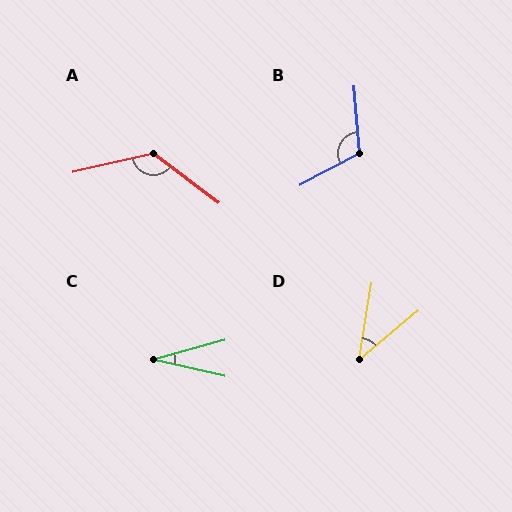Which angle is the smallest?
C, at approximately 28 degrees.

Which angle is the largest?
A, at approximately 130 degrees.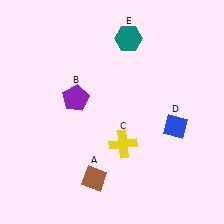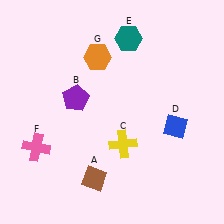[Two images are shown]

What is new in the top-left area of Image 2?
An orange hexagon (G) was added in the top-left area of Image 2.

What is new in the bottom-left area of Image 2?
A pink cross (F) was added in the bottom-left area of Image 2.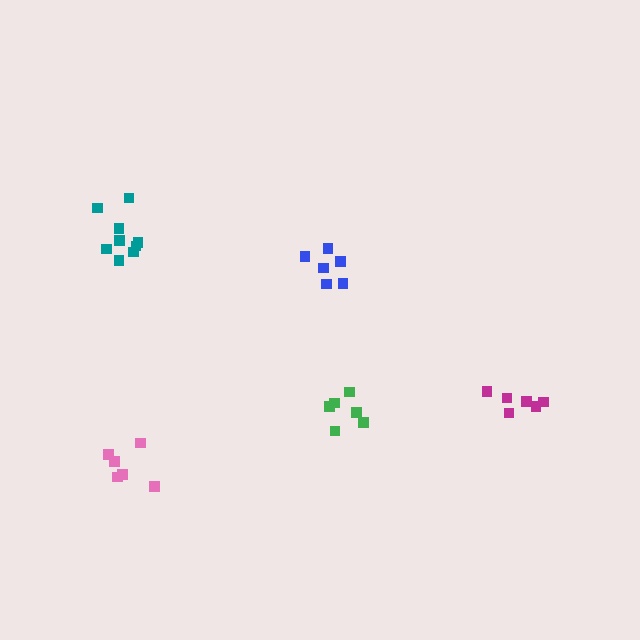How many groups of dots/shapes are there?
There are 5 groups.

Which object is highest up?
The teal cluster is topmost.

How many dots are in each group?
Group 1: 6 dots, Group 2: 9 dots, Group 3: 6 dots, Group 4: 6 dots, Group 5: 6 dots (33 total).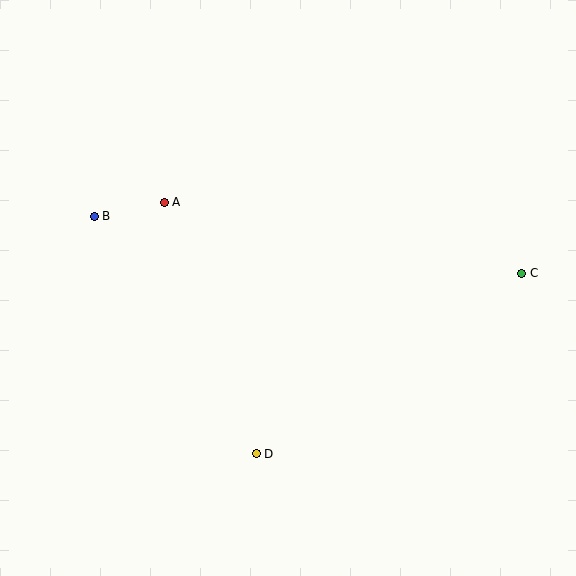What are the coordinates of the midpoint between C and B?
The midpoint between C and B is at (308, 245).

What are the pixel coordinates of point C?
Point C is at (522, 273).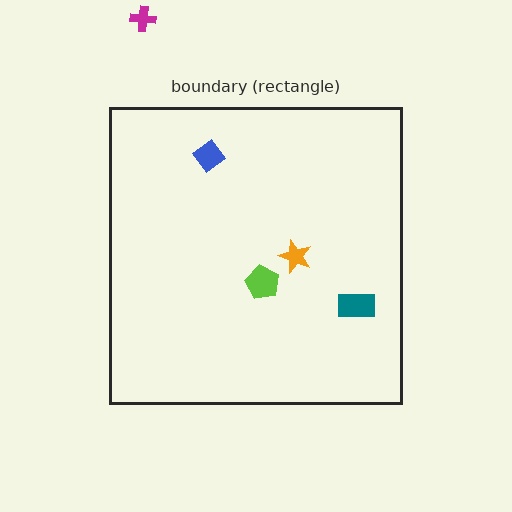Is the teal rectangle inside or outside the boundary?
Inside.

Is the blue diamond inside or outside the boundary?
Inside.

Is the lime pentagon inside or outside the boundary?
Inside.